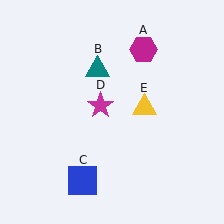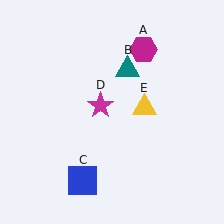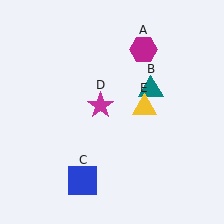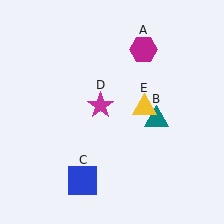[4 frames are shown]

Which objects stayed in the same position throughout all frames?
Magenta hexagon (object A) and blue square (object C) and magenta star (object D) and yellow triangle (object E) remained stationary.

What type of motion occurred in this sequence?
The teal triangle (object B) rotated clockwise around the center of the scene.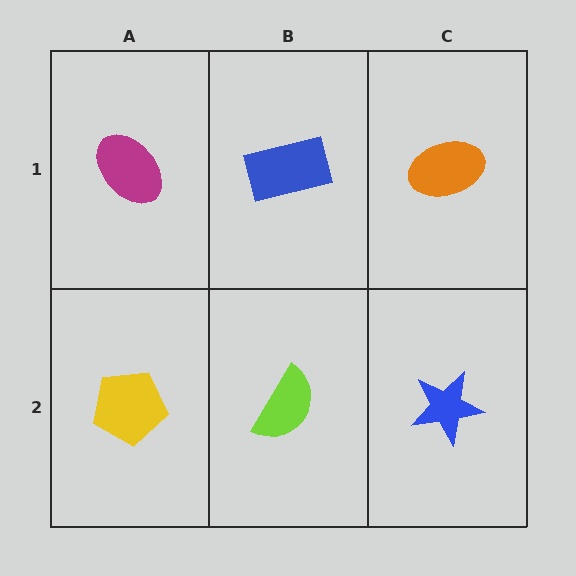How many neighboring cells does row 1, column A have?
2.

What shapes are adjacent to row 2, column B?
A blue rectangle (row 1, column B), a yellow pentagon (row 2, column A), a blue star (row 2, column C).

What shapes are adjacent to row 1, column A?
A yellow pentagon (row 2, column A), a blue rectangle (row 1, column B).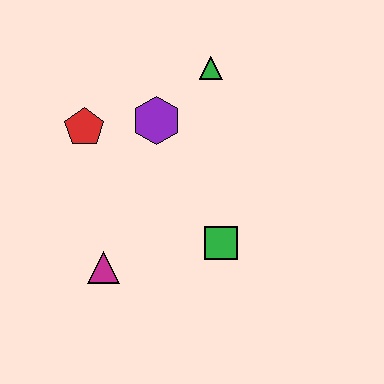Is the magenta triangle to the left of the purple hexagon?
Yes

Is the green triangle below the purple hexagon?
No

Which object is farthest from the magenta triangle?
The green triangle is farthest from the magenta triangle.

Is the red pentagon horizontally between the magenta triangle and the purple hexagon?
No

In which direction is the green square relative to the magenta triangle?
The green square is to the right of the magenta triangle.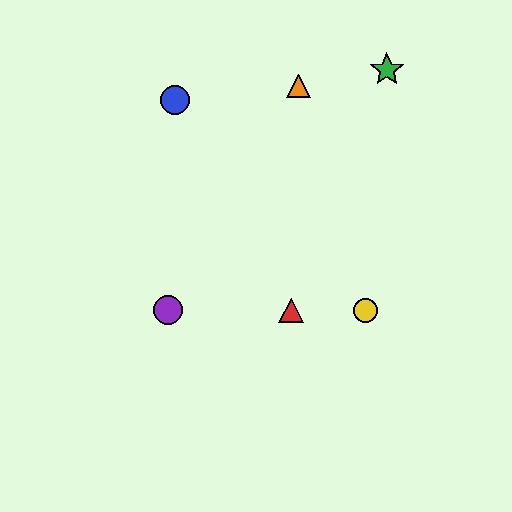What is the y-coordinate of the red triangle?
The red triangle is at y≈310.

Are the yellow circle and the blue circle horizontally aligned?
No, the yellow circle is at y≈310 and the blue circle is at y≈100.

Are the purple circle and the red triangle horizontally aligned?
Yes, both are at y≈310.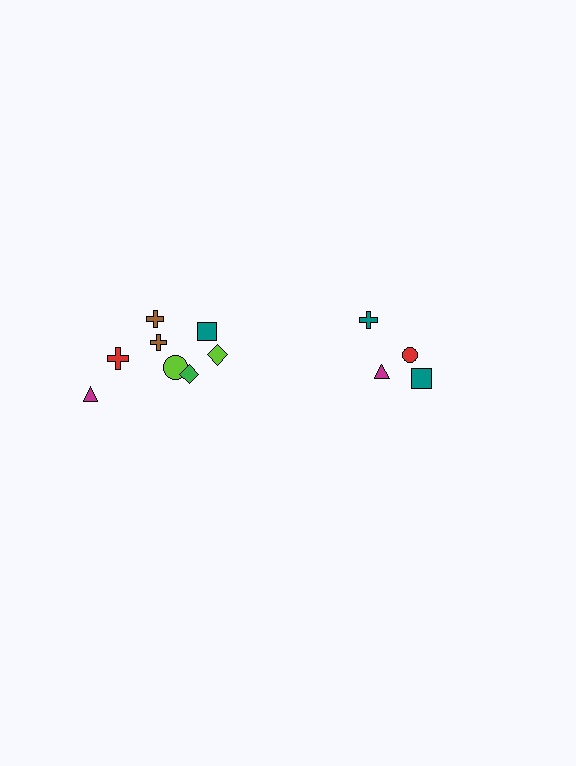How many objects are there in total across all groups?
There are 12 objects.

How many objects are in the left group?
There are 8 objects.